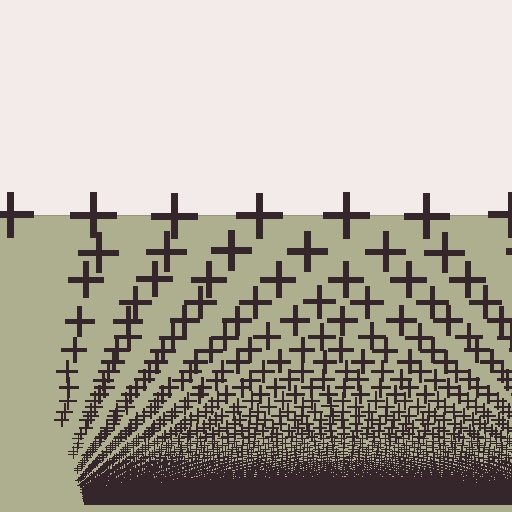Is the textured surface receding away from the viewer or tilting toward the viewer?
The surface appears to tilt toward the viewer. Texture elements get larger and sparser toward the top.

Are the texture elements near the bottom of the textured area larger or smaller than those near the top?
Smaller. The gradient is inverted — elements near the bottom are smaller and denser.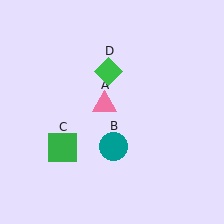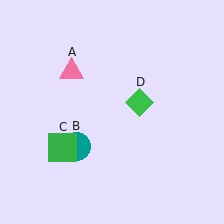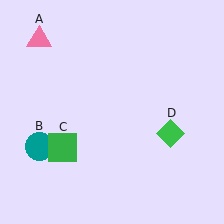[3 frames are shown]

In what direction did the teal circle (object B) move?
The teal circle (object B) moved left.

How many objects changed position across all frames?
3 objects changed position: pink triangle (object A), teal circle (object B), green diamond (object D).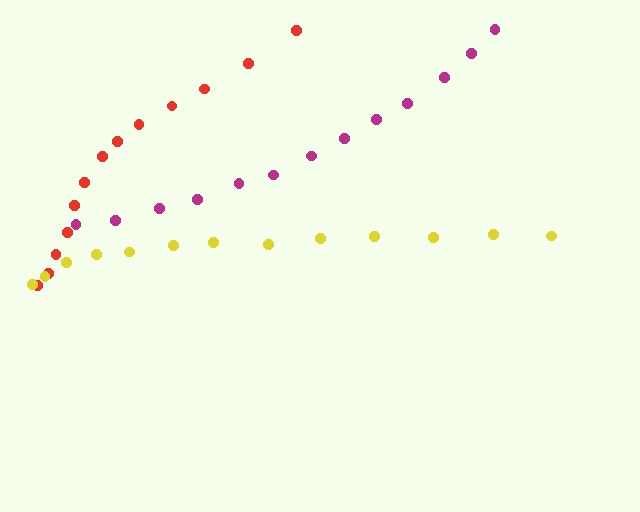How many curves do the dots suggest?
There are 3 distinct paths.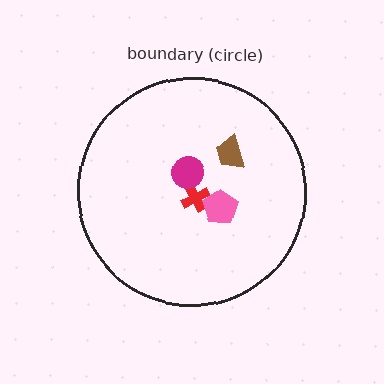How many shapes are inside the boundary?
4 inside, 0 outside.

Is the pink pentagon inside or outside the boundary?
Inside.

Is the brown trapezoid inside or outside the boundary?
Inside.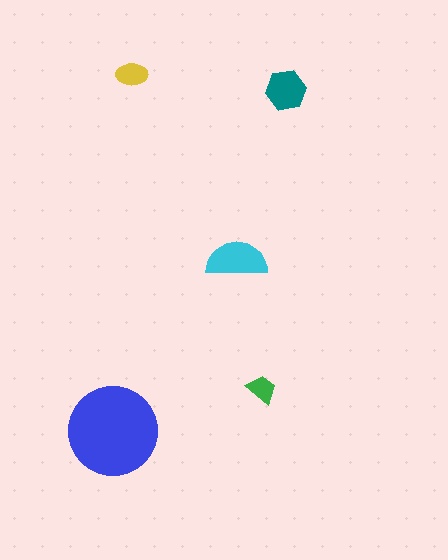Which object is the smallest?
The green trapezoid.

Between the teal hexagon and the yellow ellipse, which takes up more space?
The teal hexagon.